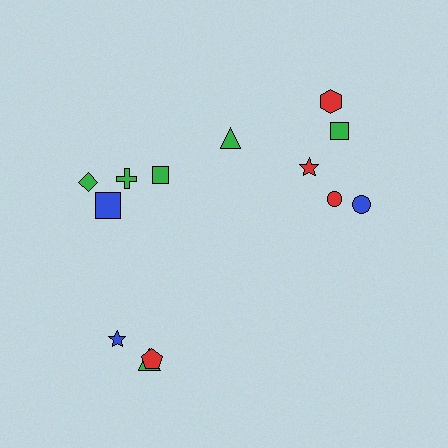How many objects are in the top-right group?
There are 6 objects.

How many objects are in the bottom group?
There are 3 objects.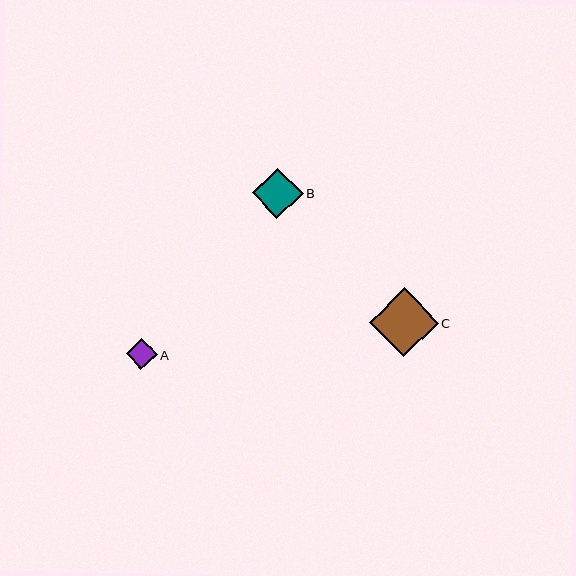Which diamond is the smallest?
Diamond A is the smallest with a size of approximately 31 pixels.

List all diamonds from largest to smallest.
From largest to smallest: C, B, A.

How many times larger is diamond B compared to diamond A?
Diamond B is approximately 1.6 times the size of diamond A.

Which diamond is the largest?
Diamond C is the largest with a size of approximately 69 pixels.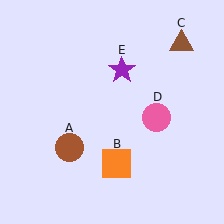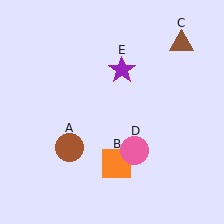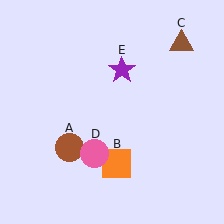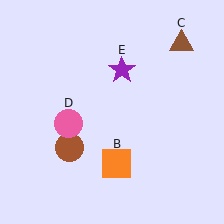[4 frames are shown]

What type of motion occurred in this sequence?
The pink circle (object D) rotated clockwise around the center of the scene.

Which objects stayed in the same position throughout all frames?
Brown circle (object A) and orange square (object B) and brown triangle (object C) and purple star (object E) remained stationary.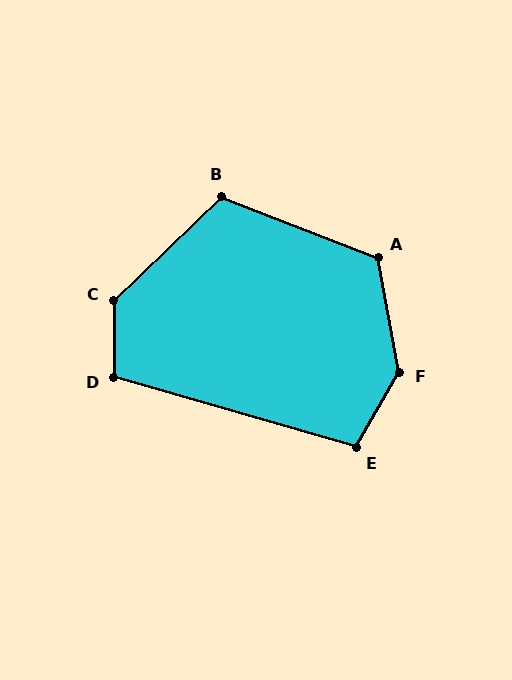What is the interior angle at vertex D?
Approximately 106 degrees (obtuse).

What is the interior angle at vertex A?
Approximately 122 degrees (obtuse).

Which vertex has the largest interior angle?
F, at approximately 140 degrees.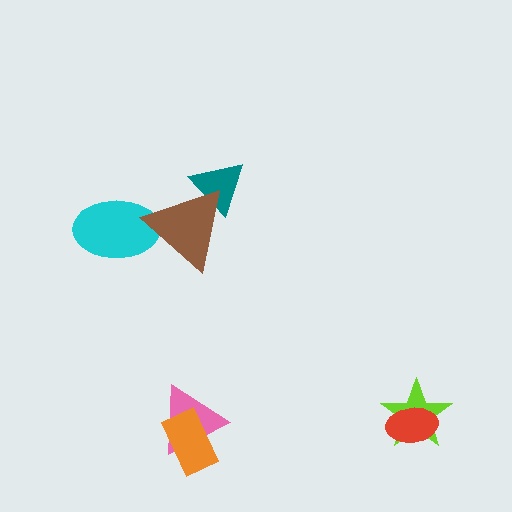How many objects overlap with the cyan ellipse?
1 object overlaps with the cyan ellipse.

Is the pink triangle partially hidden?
Yes, it is partially covered by another shape.